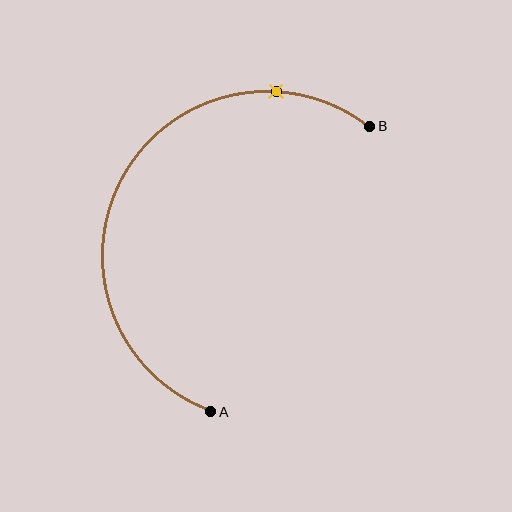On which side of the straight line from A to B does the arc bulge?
The arc bulges to the left of the straight line connecting A and B.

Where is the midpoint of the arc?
The arc midpoint is the point on the curve farthest from the straight line joining A and B. It sits to the left of that line.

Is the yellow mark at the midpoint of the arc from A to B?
No. The yellow mark lies on the arc but is closer to endpoint B. The arc midpoint would be at the point on the curve equidistant along the arc from both A and B.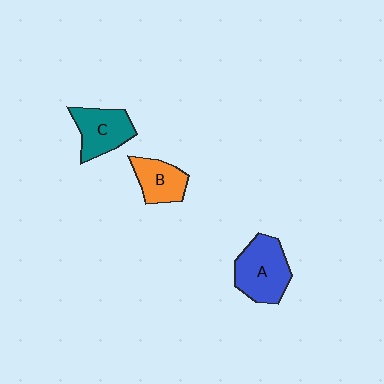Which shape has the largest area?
Shape A (blue).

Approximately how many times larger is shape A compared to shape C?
Approximately 1.3 times.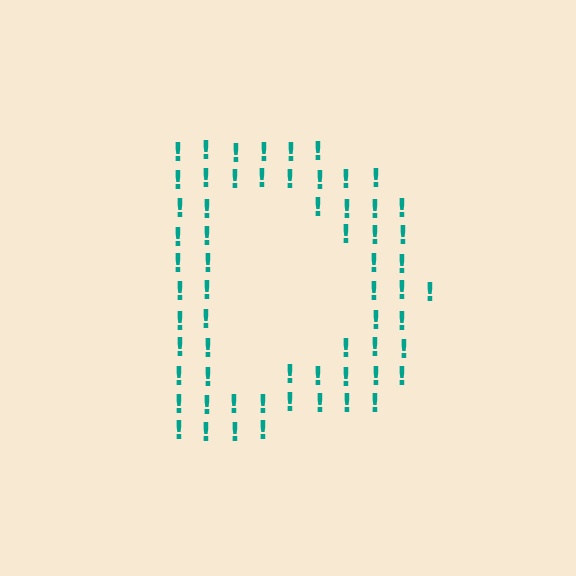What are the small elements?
The small elements are exclamation marks.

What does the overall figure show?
The overall figure shows the letter D.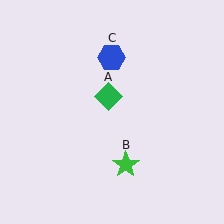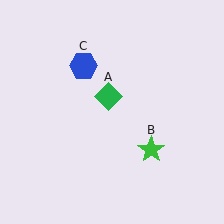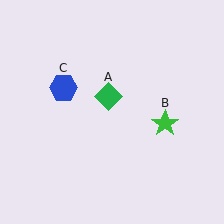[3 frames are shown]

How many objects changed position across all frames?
2 objects changed position: green star (object B), blue hexagon (object C).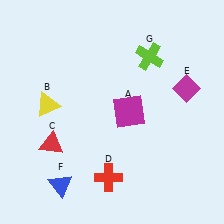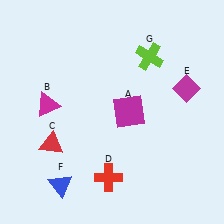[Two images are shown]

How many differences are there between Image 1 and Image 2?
There is 1 difference between the two images.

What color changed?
The triangle (B) changed from yellow in Image 1 to magenta in Image 2.